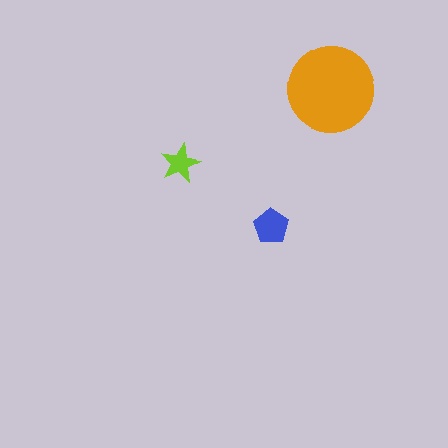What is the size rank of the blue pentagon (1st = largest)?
2nd.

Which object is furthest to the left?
The lime star is leftmost.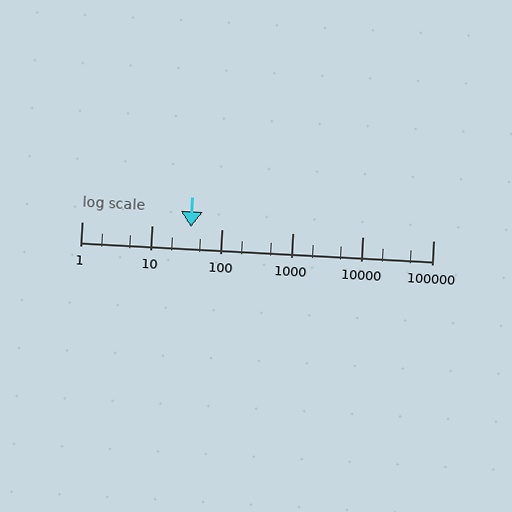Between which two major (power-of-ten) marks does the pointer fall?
The pointer is between 10 and 100.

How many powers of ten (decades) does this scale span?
The scale spans 5 decades, from 1 to 100000.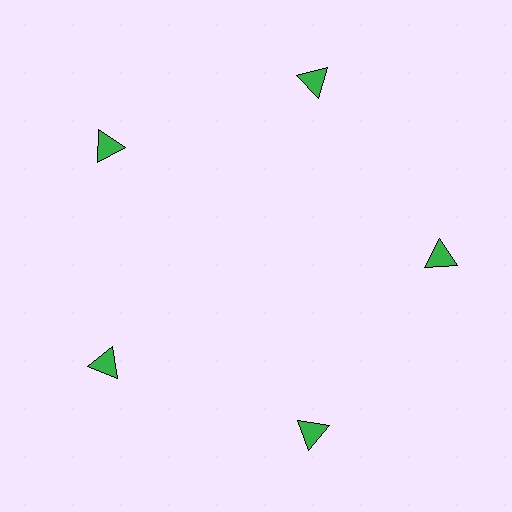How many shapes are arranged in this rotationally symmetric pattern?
There are 5 shapes, arranged in 5 groups of 1.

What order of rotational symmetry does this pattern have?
This pattern has 5-fold rotational symmetry.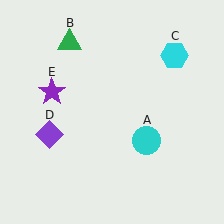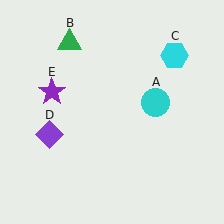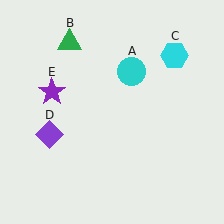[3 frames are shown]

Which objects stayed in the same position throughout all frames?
Green triangle (object B) and cyan hexagon (object C) and purple diamond (object D) and purple star (object E) remained stationary.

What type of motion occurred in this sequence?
The cyan circle (object A) rotated counterclockwise around the center of the scene.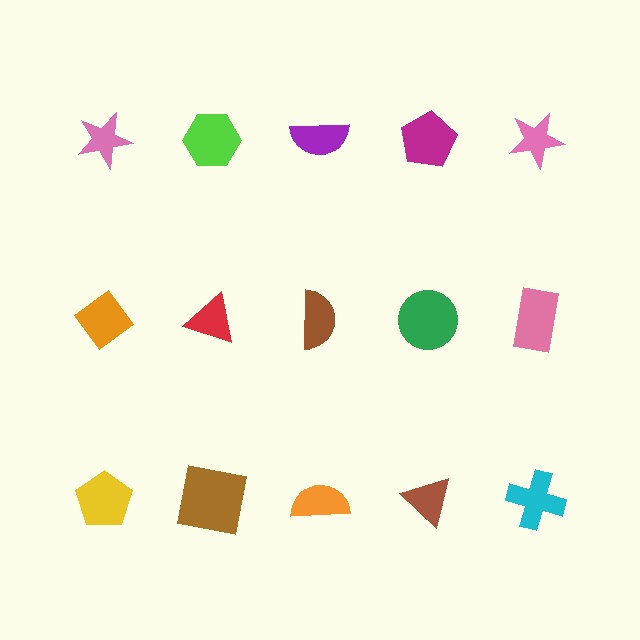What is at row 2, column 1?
An orange diamond.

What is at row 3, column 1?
A yellow pentagon.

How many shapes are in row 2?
5 shapes.